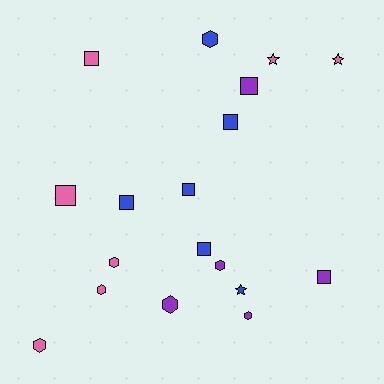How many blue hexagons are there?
There is 1 blue hexagon.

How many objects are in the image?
There are 18 objects.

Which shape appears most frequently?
Square, with 8 objects.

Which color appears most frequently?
Pink, with 7 objects.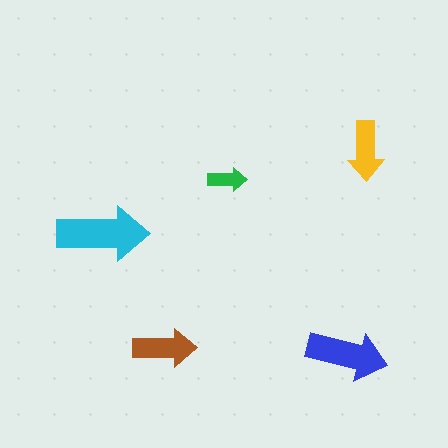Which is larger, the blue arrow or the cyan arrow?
The cyan one.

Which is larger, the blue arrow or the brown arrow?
The blue one.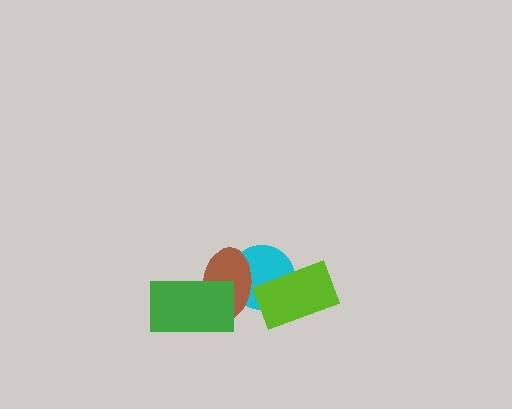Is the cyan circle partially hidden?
Yes, it is partially covered by another shape.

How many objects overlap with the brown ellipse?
2 objects overlap with the brown ellipse.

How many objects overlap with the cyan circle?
2 objects overlap with the cyan circle.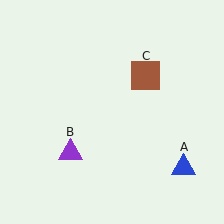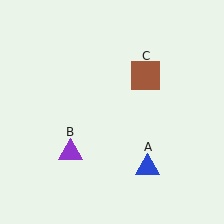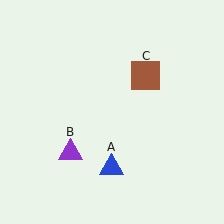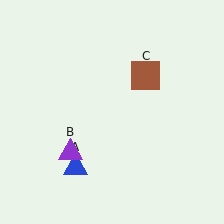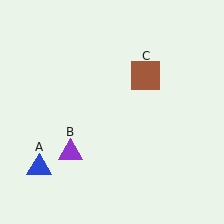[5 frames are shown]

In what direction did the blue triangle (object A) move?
The blue triangle (object A) moved left.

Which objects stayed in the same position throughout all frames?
Purple triangle (object B) and brown square (object C) remained stationary.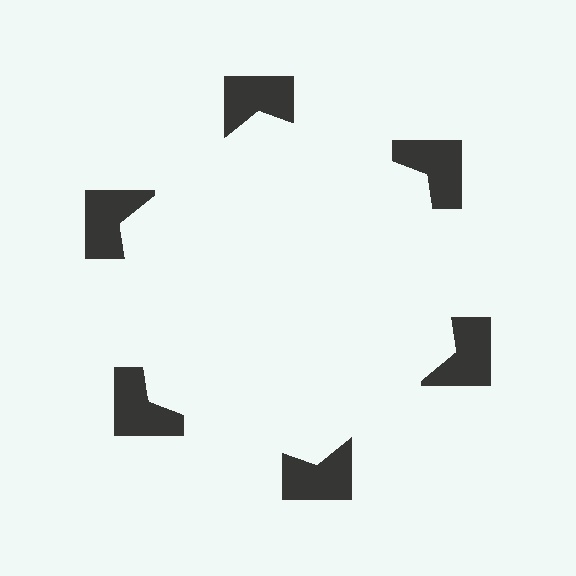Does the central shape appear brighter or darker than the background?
It typically appears slightly brighter than the background, even though no actual brightness change is drawn.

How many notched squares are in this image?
There are 6 — one at each vertex of the illusory hexagon.